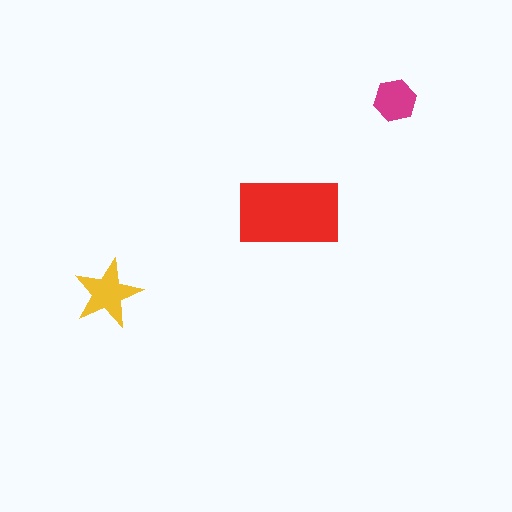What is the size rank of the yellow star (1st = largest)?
2nd.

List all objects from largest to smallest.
The red rectangle, the yellow star, the magenta hexagon.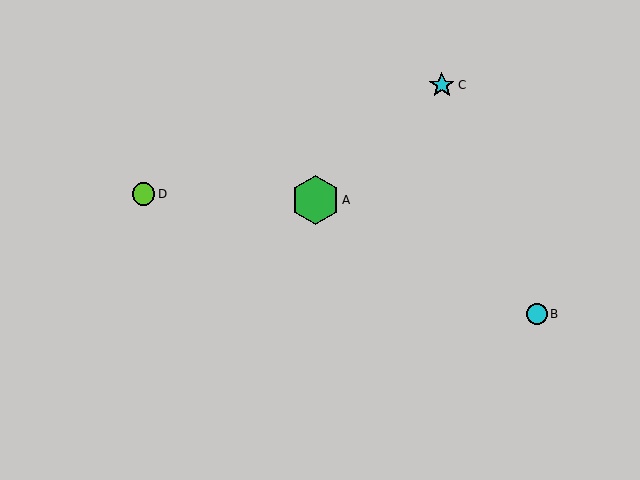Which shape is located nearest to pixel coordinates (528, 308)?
The cyan circle (labeled B) at (537, 314) is nearest to that location.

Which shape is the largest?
The green hexagon (labeled A) is the largest.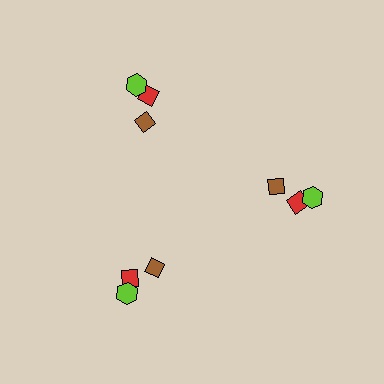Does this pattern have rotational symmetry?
Yes, this pattern has 3-fold rotational symmetry. It looks the same after rotating 120 degrees around the center.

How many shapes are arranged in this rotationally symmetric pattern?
There are 9 shapes, arranged in 3 groups of 3.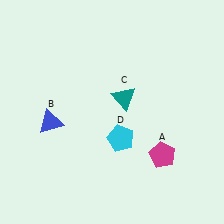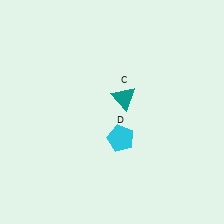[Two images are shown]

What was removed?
The blue triangle (B), the magenta pentagon (A) were removed in Image 2.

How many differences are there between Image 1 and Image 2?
There are 2 differences between the two images.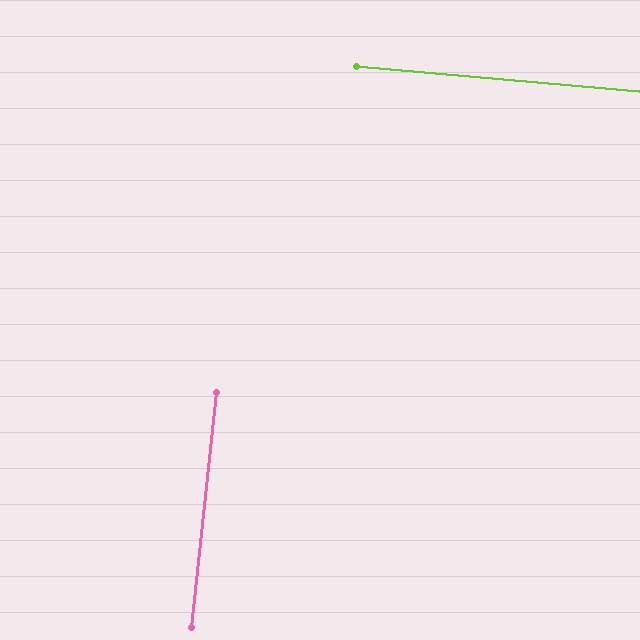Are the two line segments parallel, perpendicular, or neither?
Perpendicular — they meet at approximately 89°.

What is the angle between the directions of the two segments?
Approximately 89 degrees.